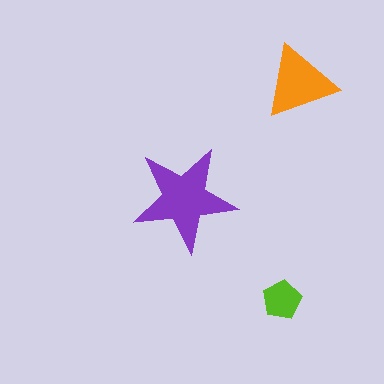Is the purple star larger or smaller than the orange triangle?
Larger.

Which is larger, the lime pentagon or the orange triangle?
The orange triangle.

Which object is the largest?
The purple star.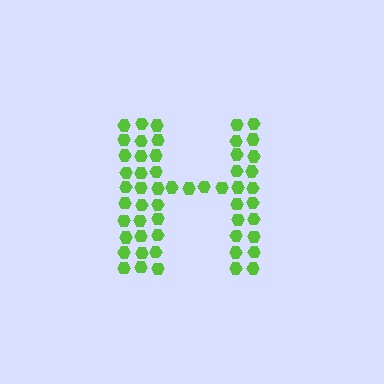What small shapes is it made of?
It is made of small hexagons.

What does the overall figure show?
The overall figure shows the letter H.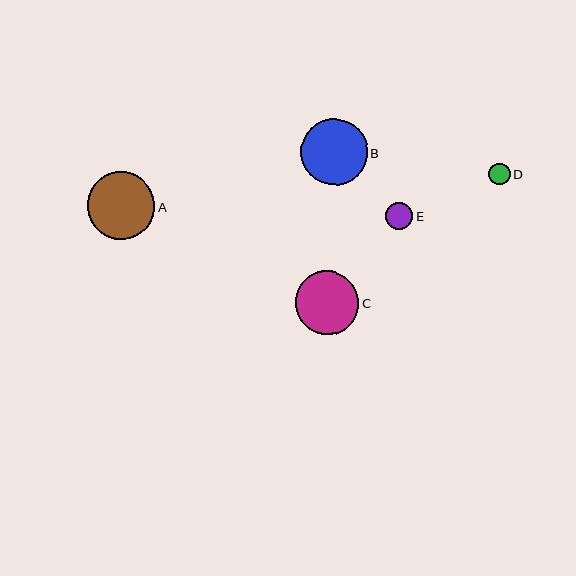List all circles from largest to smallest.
From largest to smallest: A, B, C, E, D.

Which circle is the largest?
Circle A is the largest with a size of approximately 67 pixels.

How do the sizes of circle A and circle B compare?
Circle A and circle B are approximately the same size.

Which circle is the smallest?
Circle D is the smallest with a size of approximately 21 pixels.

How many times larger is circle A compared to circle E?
Circle A is approximately 2.5 times the size of circle E.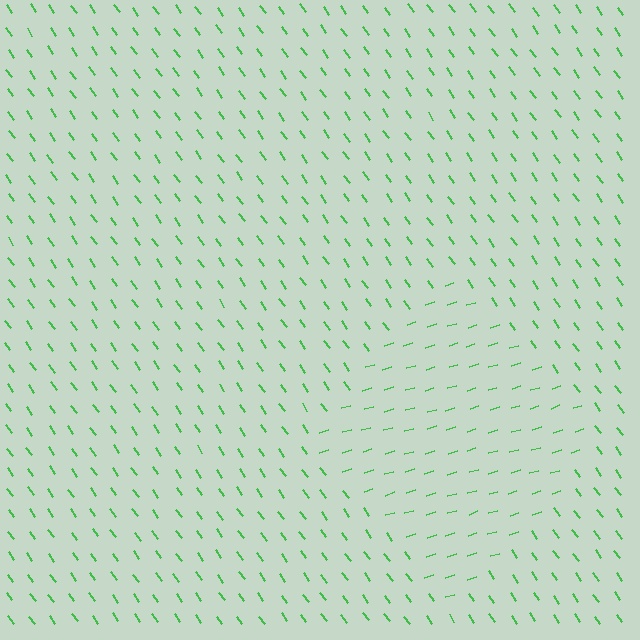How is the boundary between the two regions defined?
The boundary is defined purely by a change in line orientation (approximately 72 degrees difference). All lines are the same color and thickness.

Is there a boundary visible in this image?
Yes, there is a texture boundary formed by a change in line orientation.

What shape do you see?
I see a diamond.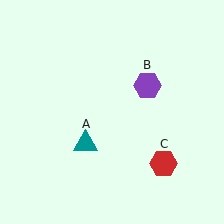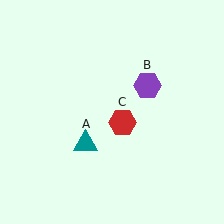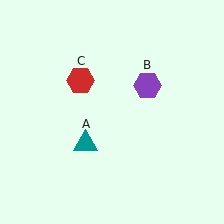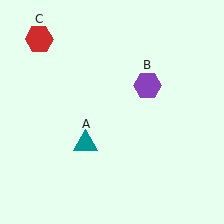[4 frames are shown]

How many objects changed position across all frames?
1 object changed position: red hexagon (object C).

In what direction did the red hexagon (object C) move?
The red hexagon (object C) moved up and to the left.